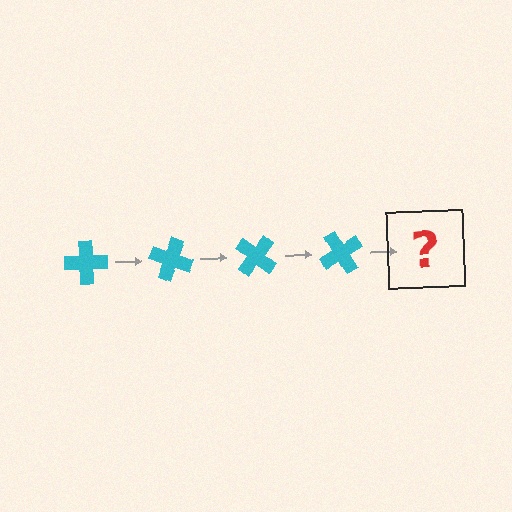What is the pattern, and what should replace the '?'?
The pattern is that the cross rotates 20 degrees each step. The '?' should be a cyan cross rotated 80 degrees.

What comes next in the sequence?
The next element should be a cyan cross rotated 80 degrees.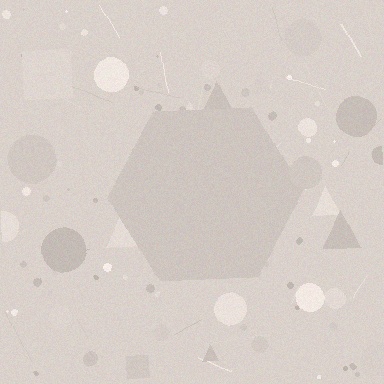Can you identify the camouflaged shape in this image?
The camouflaged shape is a hexagon.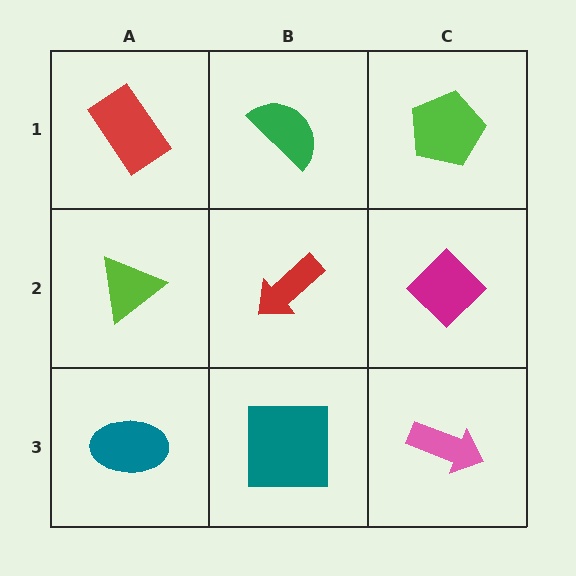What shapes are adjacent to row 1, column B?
A red arrow (row 2, column B), a red rectangle (row 1, column A), a lime pentagon (row 1, column C).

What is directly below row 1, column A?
A lime triangle.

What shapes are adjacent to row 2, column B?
A green semicircle (row 1, column B), a teal square (row 3, column B), a lime triangle (row 2, column A), a magenta diamond (row 2, column C).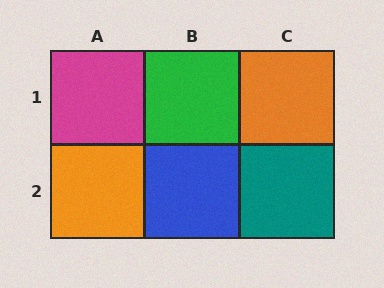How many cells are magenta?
1 cell is magenta.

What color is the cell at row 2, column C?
Teal.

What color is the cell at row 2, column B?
Blue.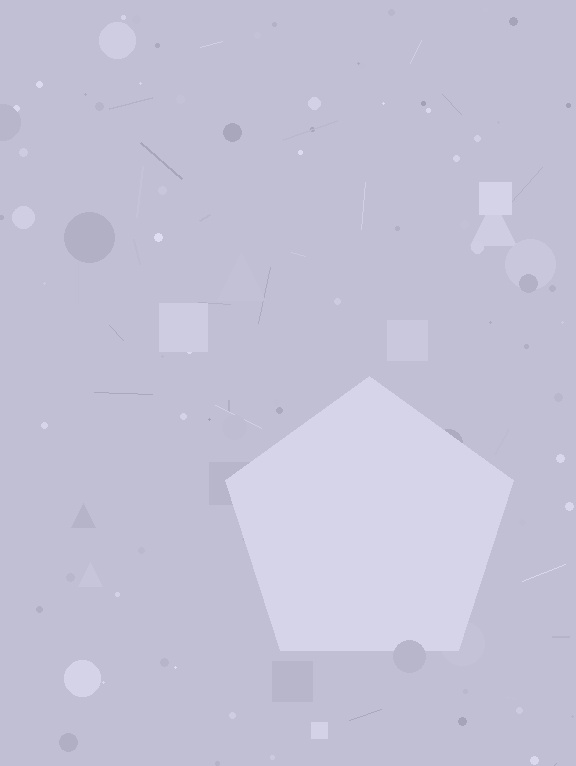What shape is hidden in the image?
A pentagon is hidden in the image.